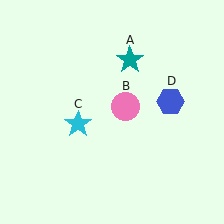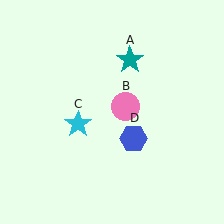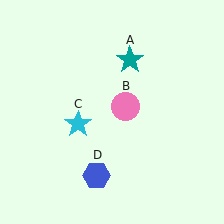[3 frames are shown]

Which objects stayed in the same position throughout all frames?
Teal star (object A) and pink circle (object B) and cyan star (object C) remained stationary.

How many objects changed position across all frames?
1 object changed position: blue hexagon (object D).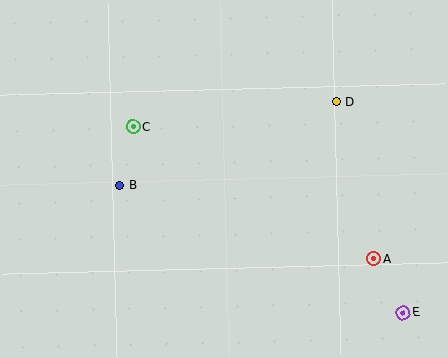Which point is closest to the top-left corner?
Point C is closest to the top-left corner.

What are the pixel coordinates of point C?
Point C is at (133, 127).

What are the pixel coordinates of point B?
Point B is at (120, 186).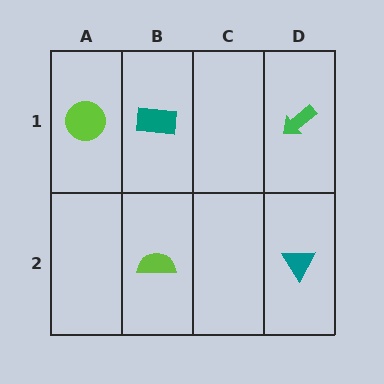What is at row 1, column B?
A teal rectangle.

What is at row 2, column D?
A teal triangle.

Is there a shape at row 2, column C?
No, that cell is empty.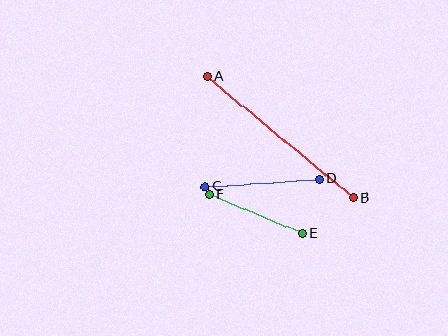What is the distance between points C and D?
The distance is approximately 115 pixels.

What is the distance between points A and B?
The distance is approximately 190 pixels.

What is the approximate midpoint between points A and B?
The midpoint is at approximately (280, 137) pixels.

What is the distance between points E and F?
The distance is approximately 101 pixels.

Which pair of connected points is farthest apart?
Points A and B are farthest apart.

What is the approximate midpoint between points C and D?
The midpoint is at approximately (263, 183) pixels.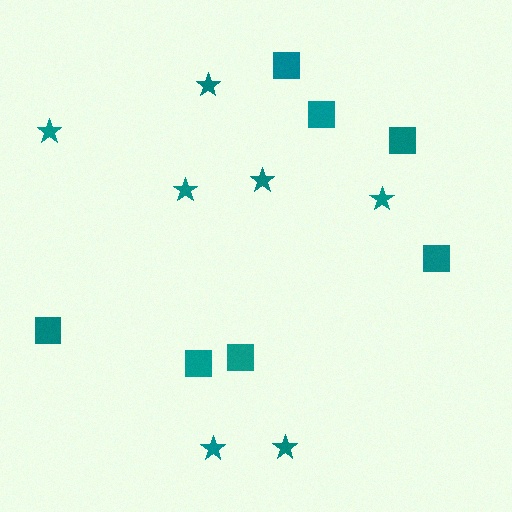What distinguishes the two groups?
There are 2 groups: one group of squares (7) and one group of stars (7).